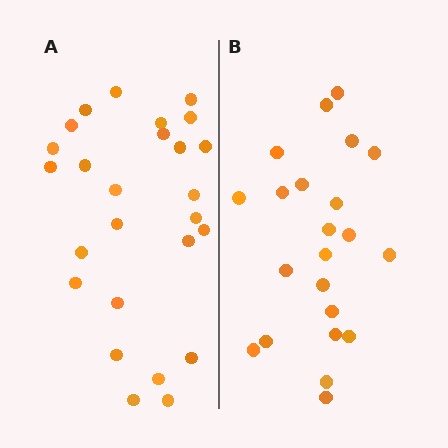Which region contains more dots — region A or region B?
Region A (the left region) has more dots.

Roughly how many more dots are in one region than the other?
Region A has about 4 more dots than region B.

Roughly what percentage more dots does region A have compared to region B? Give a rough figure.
About 20% more.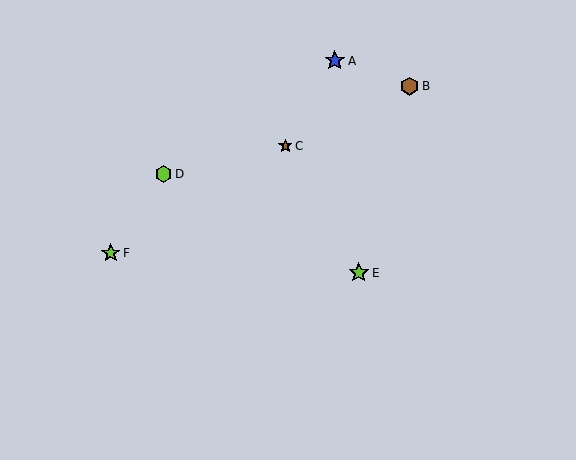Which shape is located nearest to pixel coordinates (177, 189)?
The lime hexagon (labeled D) at (163, 174) is nearest to that location.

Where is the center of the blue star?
The center of the blue star is at (335, 61).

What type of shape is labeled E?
Shape E is a lime star.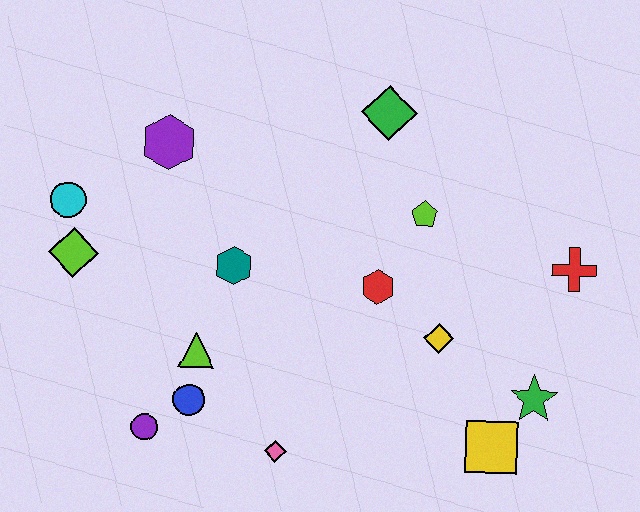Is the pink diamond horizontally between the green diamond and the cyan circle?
Yes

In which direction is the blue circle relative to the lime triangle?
The blue circle is below the lime triangle.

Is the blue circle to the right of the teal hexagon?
No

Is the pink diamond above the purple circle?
No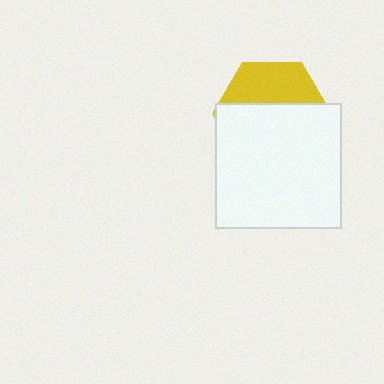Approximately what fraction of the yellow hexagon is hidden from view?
Roughly 62% of the yellow hexagon is hidden behind the white square.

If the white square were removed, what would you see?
You would see the complete yellow hexagon.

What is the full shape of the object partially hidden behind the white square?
The partially hidden object is a yellow hexagon.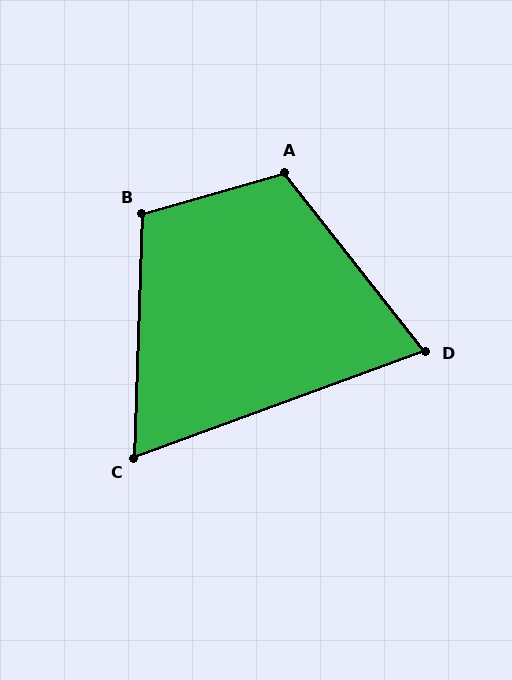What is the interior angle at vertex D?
Approximately 72 degrees (acute).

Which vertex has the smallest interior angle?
C, at approximately 68 degrees.